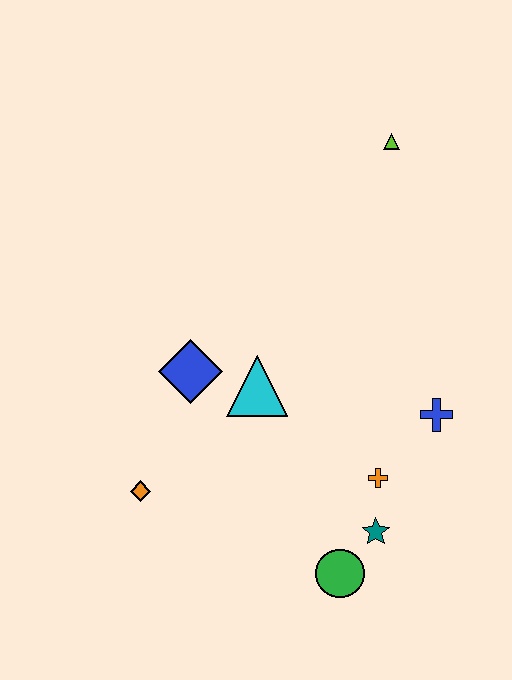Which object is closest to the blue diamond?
The cyan triangle is closest to the blue diamond.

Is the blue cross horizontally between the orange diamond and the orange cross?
No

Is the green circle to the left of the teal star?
Yes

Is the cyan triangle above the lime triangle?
No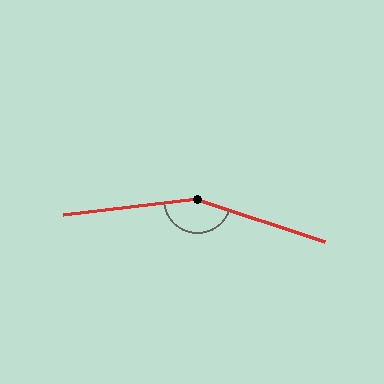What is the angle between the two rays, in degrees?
Approximately 155 degrees.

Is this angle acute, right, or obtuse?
It is obtuse.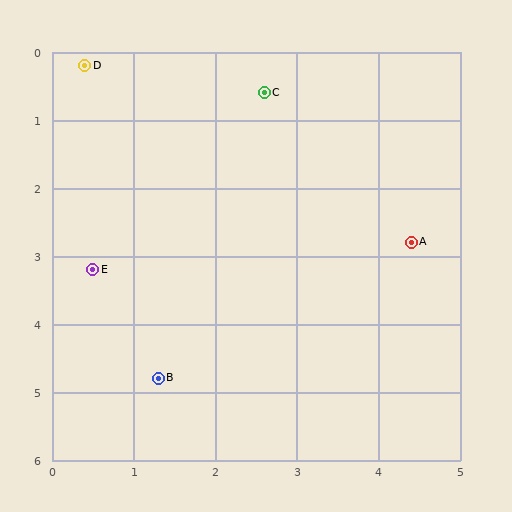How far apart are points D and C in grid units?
Points D and C are about 2.2 grid units apart.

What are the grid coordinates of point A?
Point A is at approximately (4.4, 2.8).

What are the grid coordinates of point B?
Point B is at approximately (1.3, 4.8).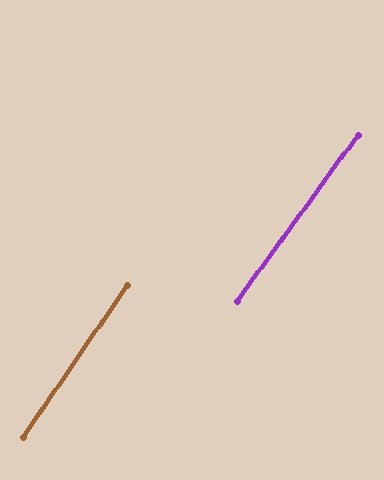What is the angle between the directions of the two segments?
Approximately 1 degree.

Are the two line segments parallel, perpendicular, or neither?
Parallel — their directions differ by only 1.3°.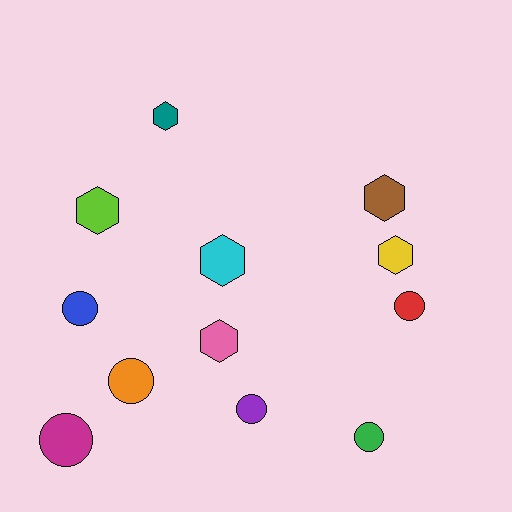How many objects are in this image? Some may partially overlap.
There are 12 objects.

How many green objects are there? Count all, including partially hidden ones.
There is 1 green object.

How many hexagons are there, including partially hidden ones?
There are 6 hexagons.